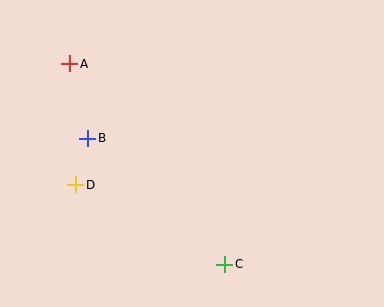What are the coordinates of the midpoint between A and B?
The midpoint between A and B is at (79, 101).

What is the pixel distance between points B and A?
The distance between B and A is 76 pixels.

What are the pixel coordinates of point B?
Point B is at (88, 138).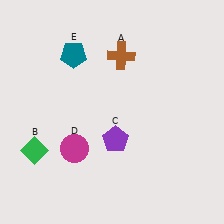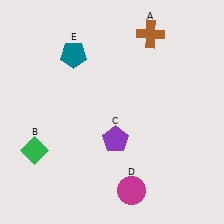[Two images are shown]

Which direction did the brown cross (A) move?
The brown cross (A) moved right.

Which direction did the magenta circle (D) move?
The magenta circle (D) moved right.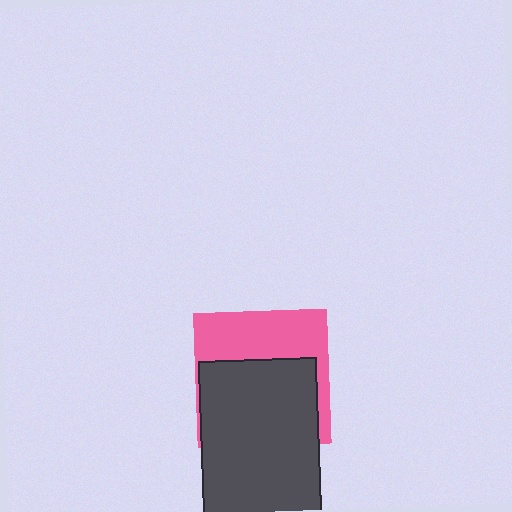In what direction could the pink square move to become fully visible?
The pink square could move up. That would shift it out from behind the dark gray rectangle entirely.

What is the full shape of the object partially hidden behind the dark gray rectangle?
The partially hidden object is a pink square.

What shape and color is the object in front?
The object in front is a dark gray rectangle.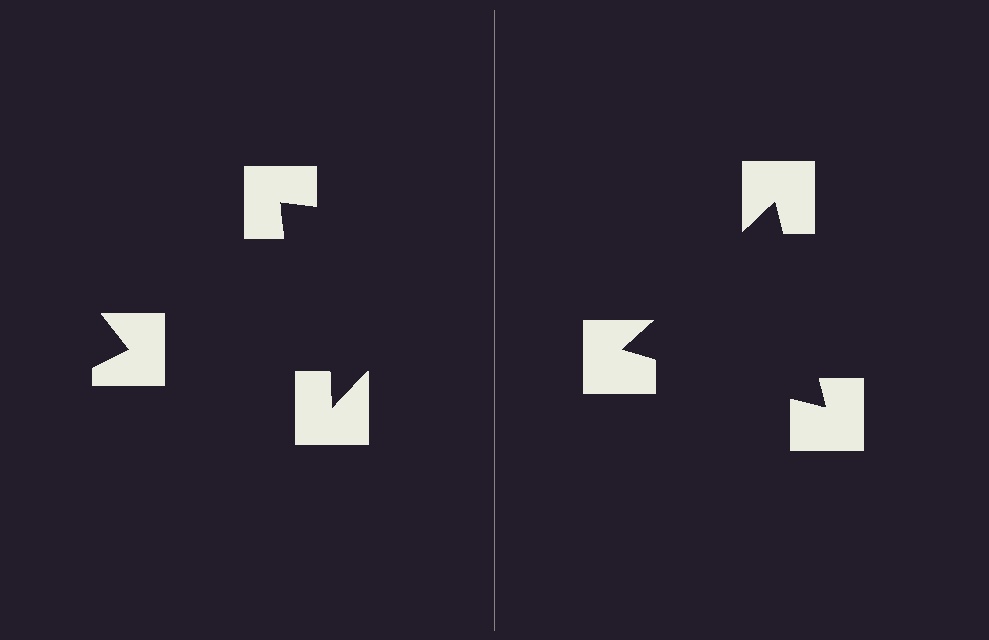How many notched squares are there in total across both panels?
6 — 3 on each side.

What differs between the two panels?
The notched squares are positioned identically on both sides; only the wedge orientations differ. On the right they align to a triangle; on the left they are misaligned.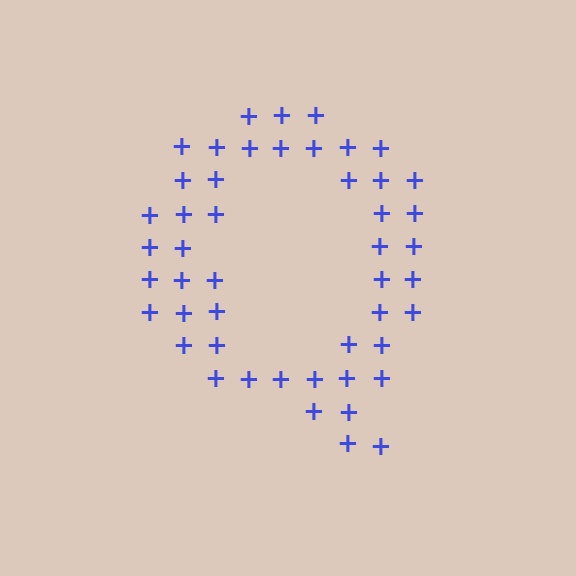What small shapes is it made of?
It is made of small plus signs.